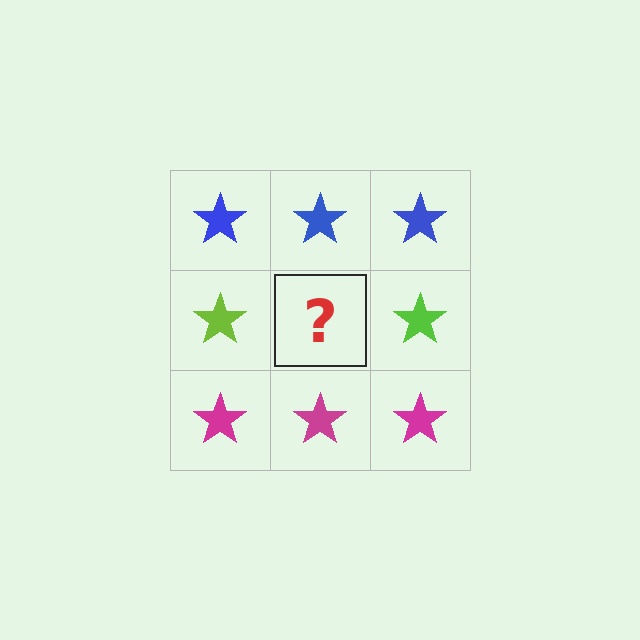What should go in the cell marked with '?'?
The missing cell should contain a lime star.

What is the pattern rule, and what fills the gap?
The rule is that each row has a consistent color. The gap should be filled with a lime star.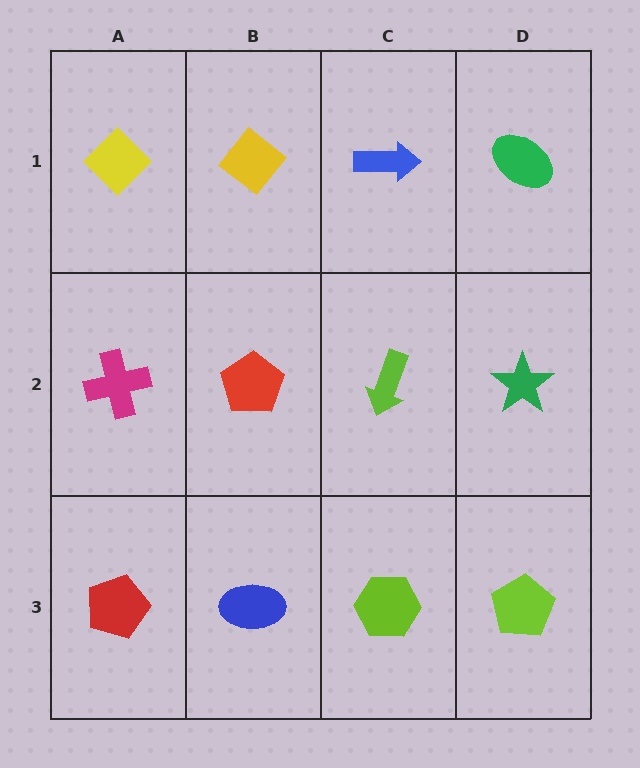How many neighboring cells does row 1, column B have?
3.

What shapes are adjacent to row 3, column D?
A green star (row 2, column D), a lime hexagon (row 3, column C).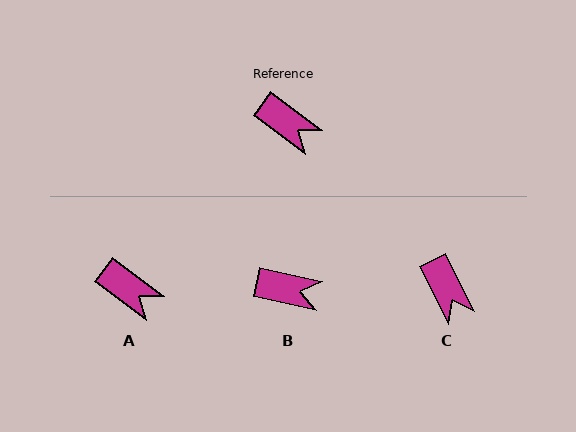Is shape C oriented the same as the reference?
No, it is off by about 27 degrees.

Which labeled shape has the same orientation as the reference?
A.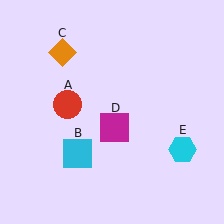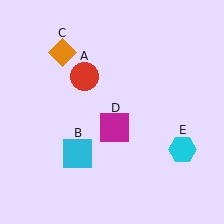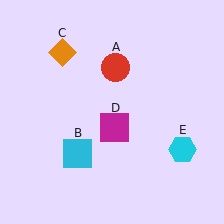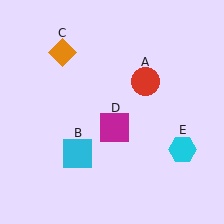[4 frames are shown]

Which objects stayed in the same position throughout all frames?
Cyan square (object B) and orange diamond (object C) and magenta square (object D) and cyan hexagon (object E) remained stationary.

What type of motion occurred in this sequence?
The red circle (object A) rotated clockwise around the center of the scene.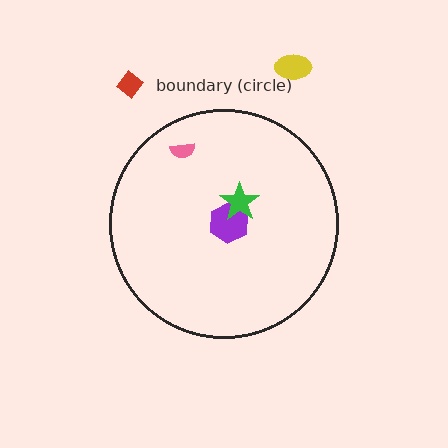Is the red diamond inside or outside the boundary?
Outside.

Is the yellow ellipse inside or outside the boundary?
Outside.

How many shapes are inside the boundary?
3 inside, 2 outside.